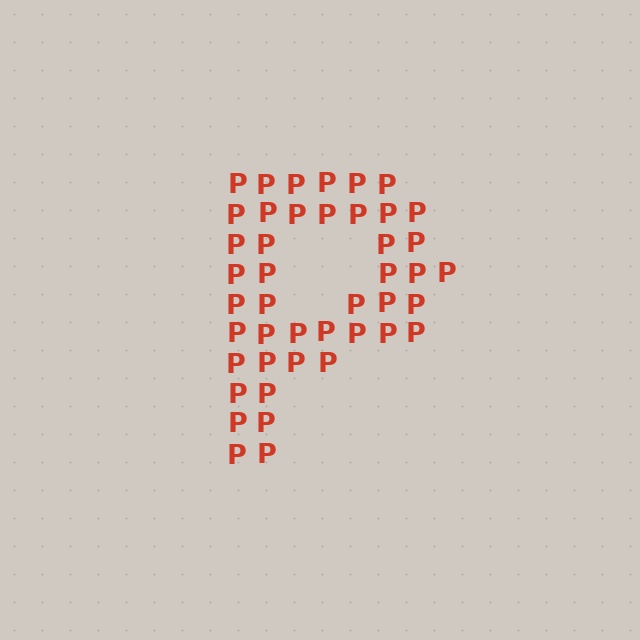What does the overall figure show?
The overall figure shows the letter P.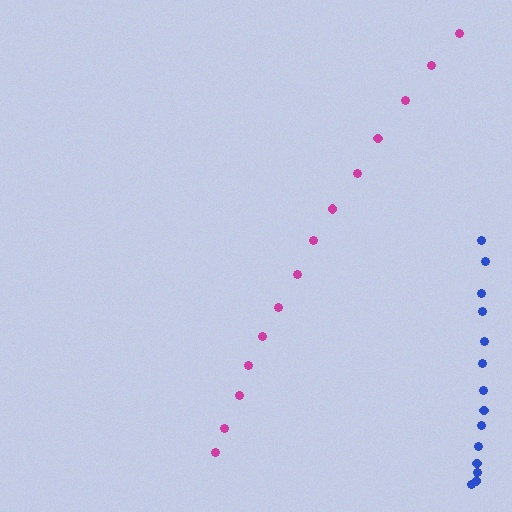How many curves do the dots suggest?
There are 2 distinct paths.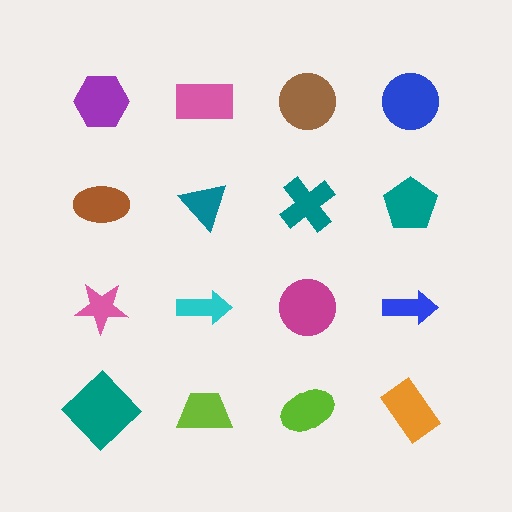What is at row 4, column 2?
A lime trapezoid.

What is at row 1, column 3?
A brown circle.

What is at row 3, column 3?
A magenta circle.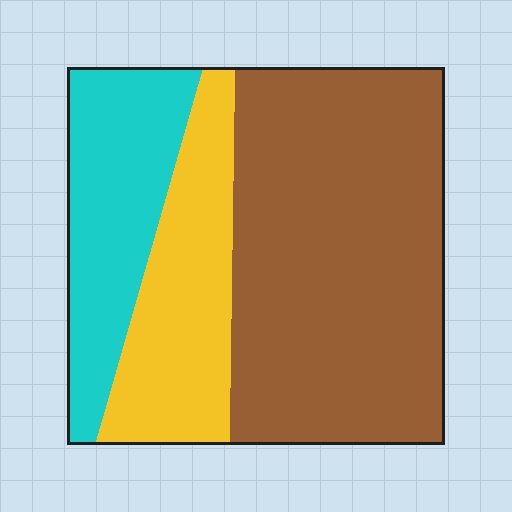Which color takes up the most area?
Brown, at roughly 55%.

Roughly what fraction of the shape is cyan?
Cyan covers about 20% of the shape.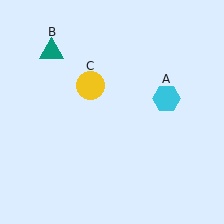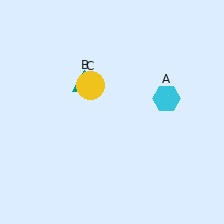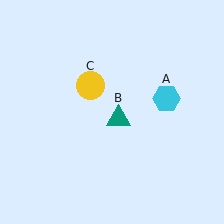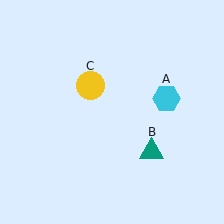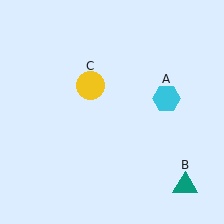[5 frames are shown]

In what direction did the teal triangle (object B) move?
The teal triangle (object B) moved down and to the right.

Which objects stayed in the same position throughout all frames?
Cyan hexagon (object A) and yellow circle (object C) remained stationary.